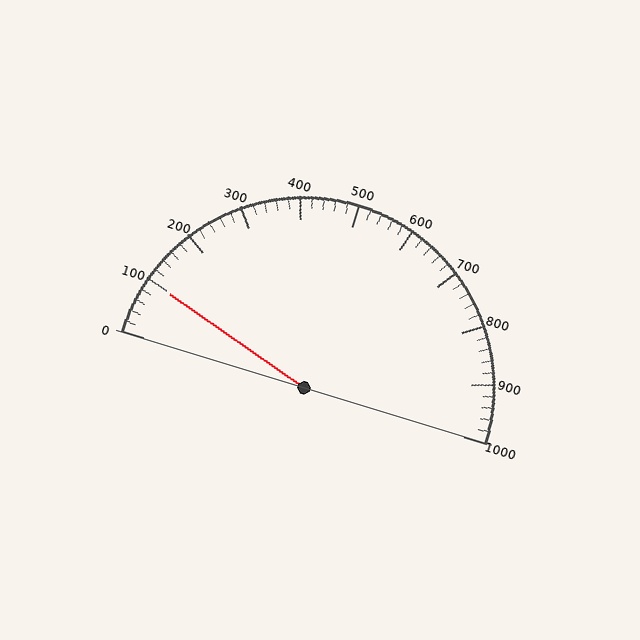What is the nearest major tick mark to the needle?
The nearest major tick mark is 100.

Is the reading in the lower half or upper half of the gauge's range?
The reading is in the lower half of the range (0 to 1000).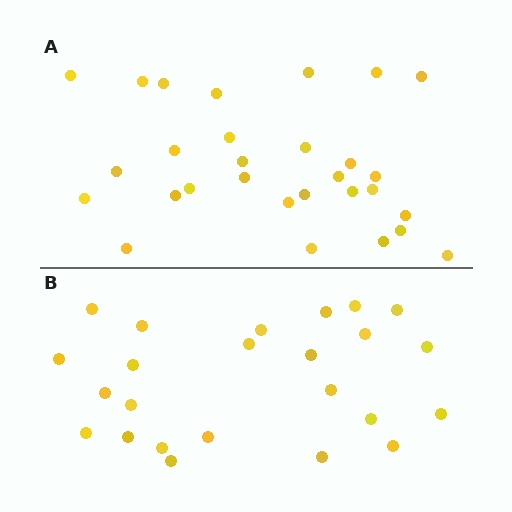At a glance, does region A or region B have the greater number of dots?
Region A (the top region) has more dots.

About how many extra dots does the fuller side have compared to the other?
Region A has about 5 more dots than region B.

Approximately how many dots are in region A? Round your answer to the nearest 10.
About 30 dots. (The exact count is 29, which rounds to 30.)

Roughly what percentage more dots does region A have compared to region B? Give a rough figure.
About 20% more.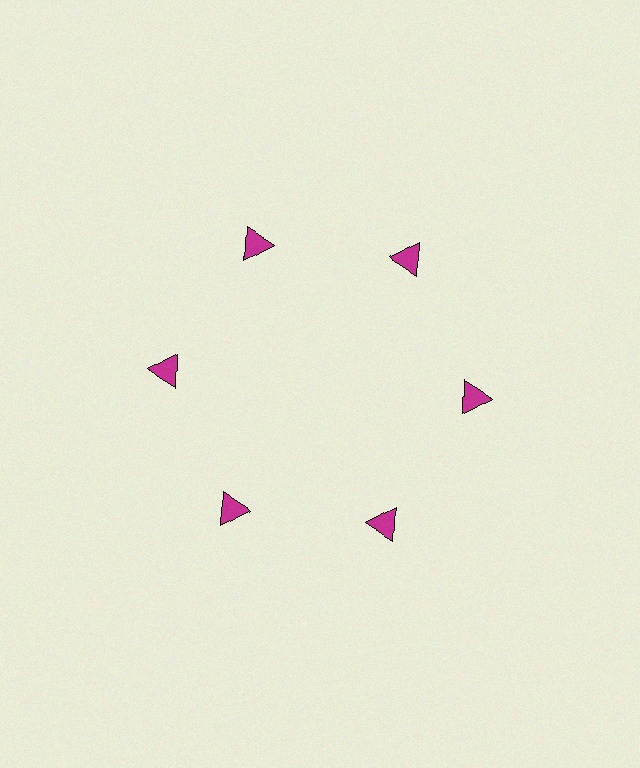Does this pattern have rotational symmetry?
Yes, this pattern has 6-fold rotational symmetry. It looks the same after rotating 60 degrees around the center.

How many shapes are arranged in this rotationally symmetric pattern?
There are 6 shapes, arranged in 6 groups of 1.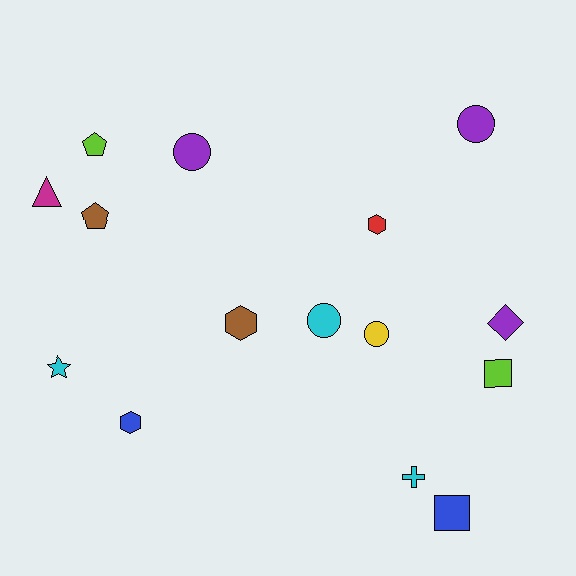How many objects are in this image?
There are 15 objects.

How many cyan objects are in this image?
There are 3 cyan objects.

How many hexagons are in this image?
There are 3 hexagons.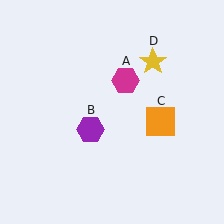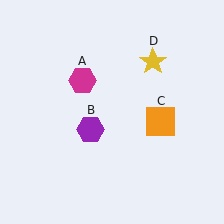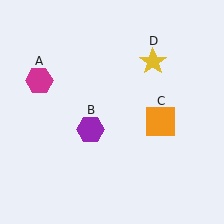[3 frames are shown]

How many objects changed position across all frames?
1 object changed position: magenta hexagon (object A).